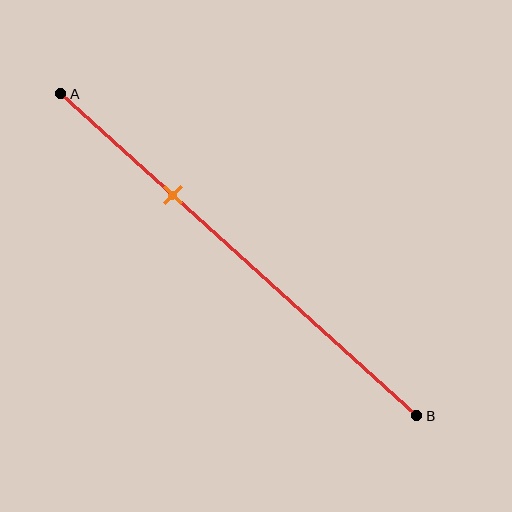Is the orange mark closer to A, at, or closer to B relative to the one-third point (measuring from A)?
The orange mark is approximately at the one-third point of segment AB.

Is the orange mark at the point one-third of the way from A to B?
Yes, the mark is approximately at the one-third point.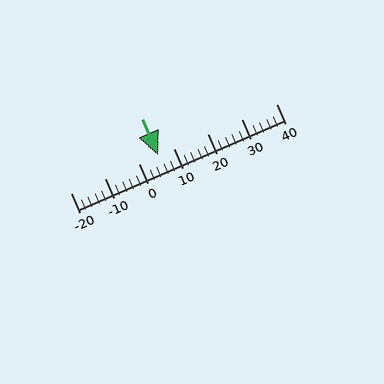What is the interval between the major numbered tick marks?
The major tick marks are spaced 10 units apart.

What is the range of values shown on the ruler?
The ruler shows values from -20 to 40.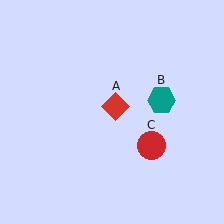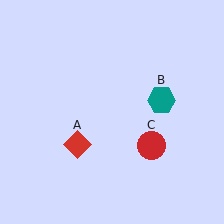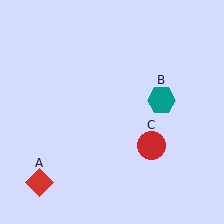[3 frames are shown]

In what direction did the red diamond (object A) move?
The red diamond (object A) moved down and to the left.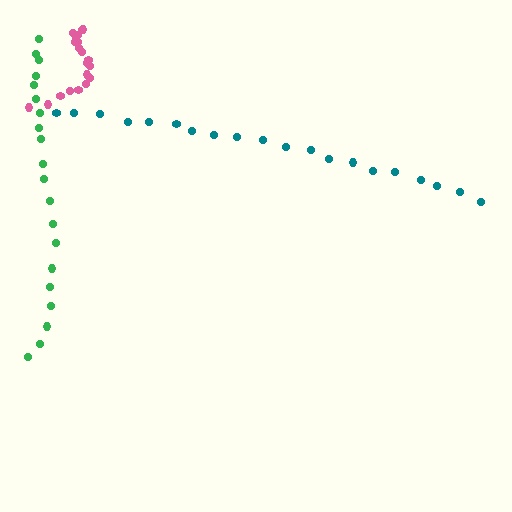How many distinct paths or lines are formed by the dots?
There are 3 distinct paths.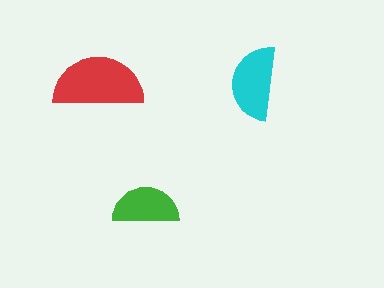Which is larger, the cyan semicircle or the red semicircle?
The red one.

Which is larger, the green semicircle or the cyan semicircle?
The cyan one.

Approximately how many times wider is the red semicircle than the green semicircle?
About 1.5 times wider.